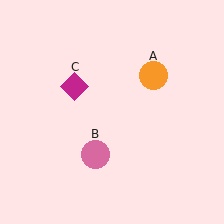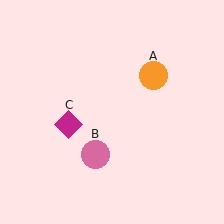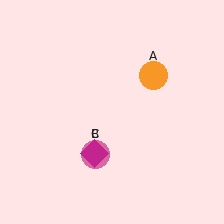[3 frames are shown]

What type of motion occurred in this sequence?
The magenta diamond (object C) rotated counterclockwise around the center of the scene.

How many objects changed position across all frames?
1 object changed position: magenta diamond (object C).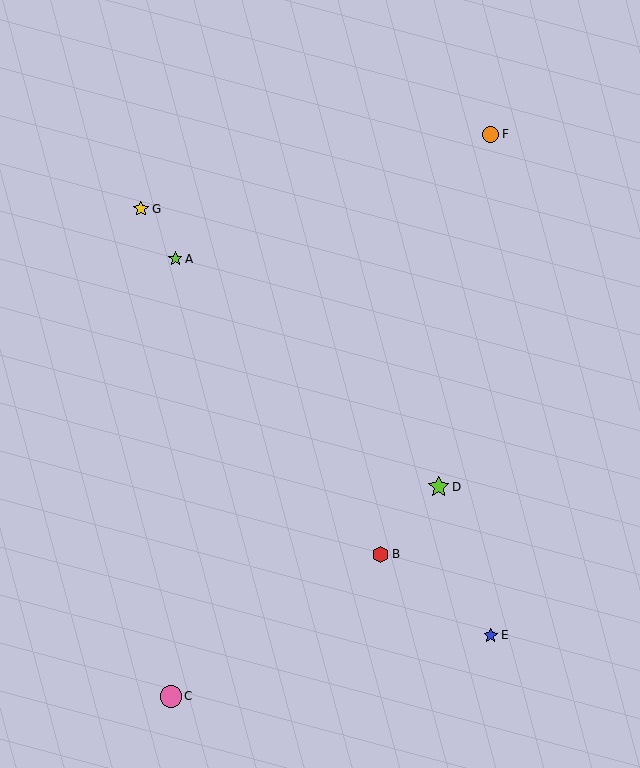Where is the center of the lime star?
The center of the lime star is at (439, 487).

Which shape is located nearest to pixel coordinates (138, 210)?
The yellow star (labeled G) at (141, 209) is nearest to that location.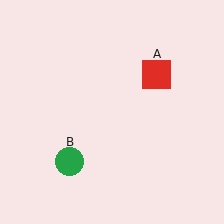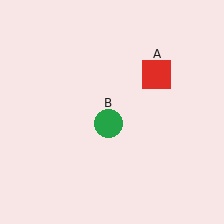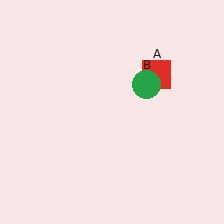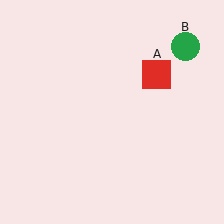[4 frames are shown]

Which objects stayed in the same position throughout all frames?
Red square (object A) remained stationary.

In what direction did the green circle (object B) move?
The green circle (object B) moved up and to the right.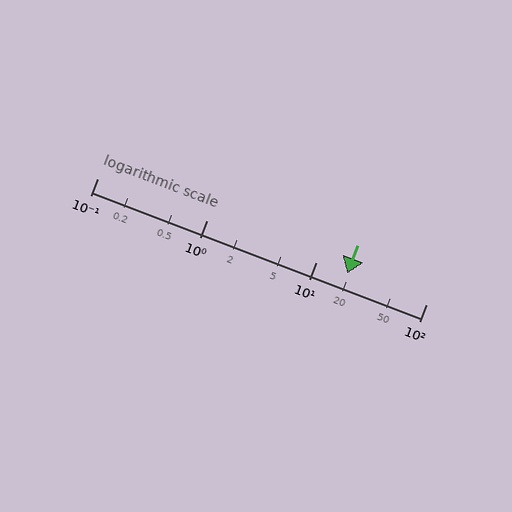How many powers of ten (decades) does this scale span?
The scale spans 3 decades, from 0.1 to 100.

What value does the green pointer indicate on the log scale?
The pointer indicates approximately 19.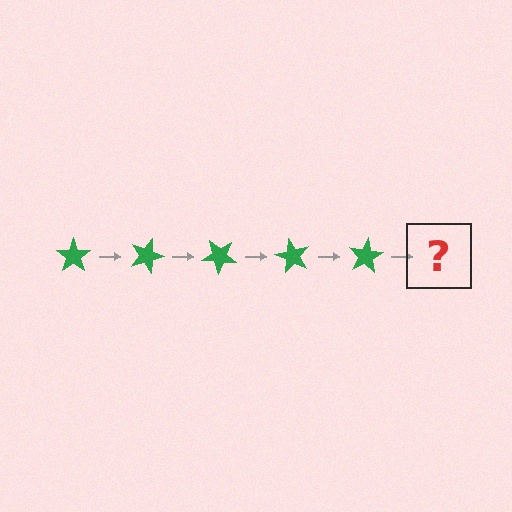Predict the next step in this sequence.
The next step is a green star rotated 100 degrees.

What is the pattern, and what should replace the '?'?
The pattern is that the star rotates 20 degrees each step. The '?' should be a green star rotated 100 degrees.